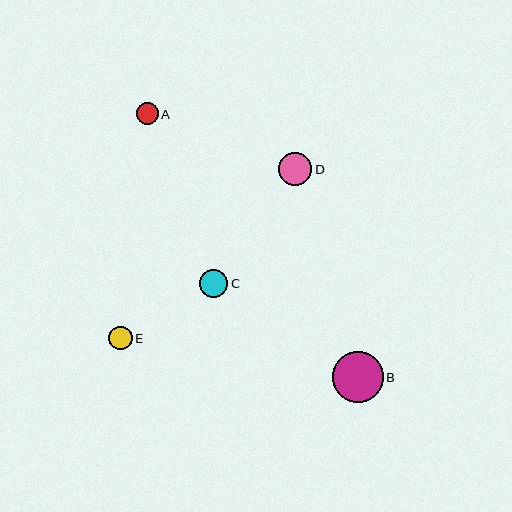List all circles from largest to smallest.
From largest to smallest: B, D, C, E, A.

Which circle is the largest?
Circle B is the largest with a size of approximately 50 pixels.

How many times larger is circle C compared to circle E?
Circle C is approximately 1.2 times the size of circle E.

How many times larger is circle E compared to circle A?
Circle E is approximately 1.1 times the size of circle A.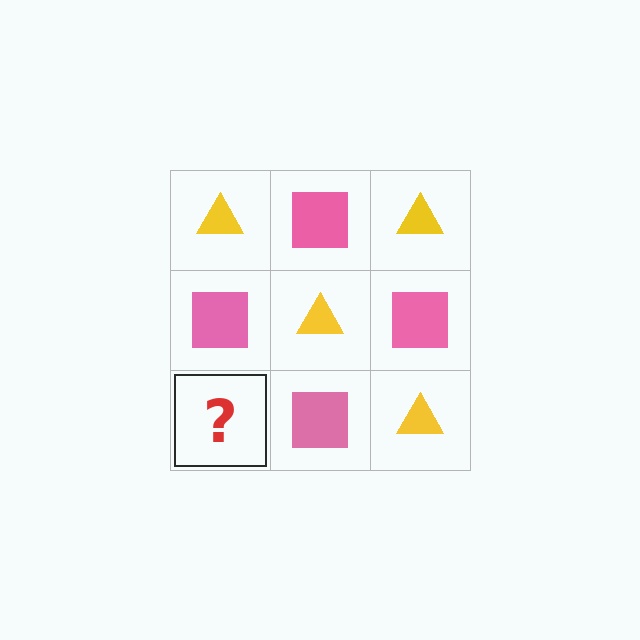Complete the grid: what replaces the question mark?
The question mark should be replaced with a yellow triangle.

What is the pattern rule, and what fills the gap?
The rule is that it alternates yellow triangle and pink square in a checkerboard pattern. The gap should be filled with a yellow triangle.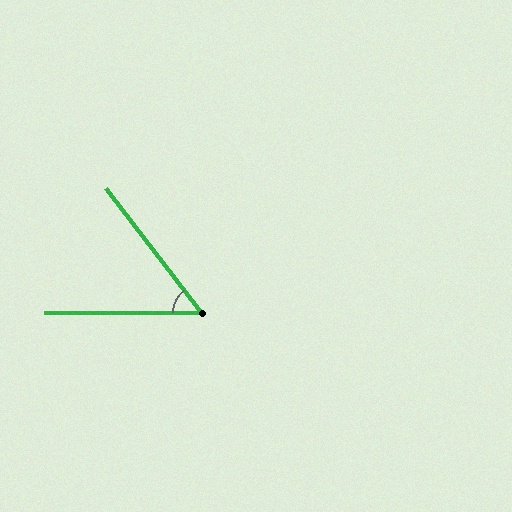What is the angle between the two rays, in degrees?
Approximately 52 degrees.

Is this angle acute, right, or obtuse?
It is acute.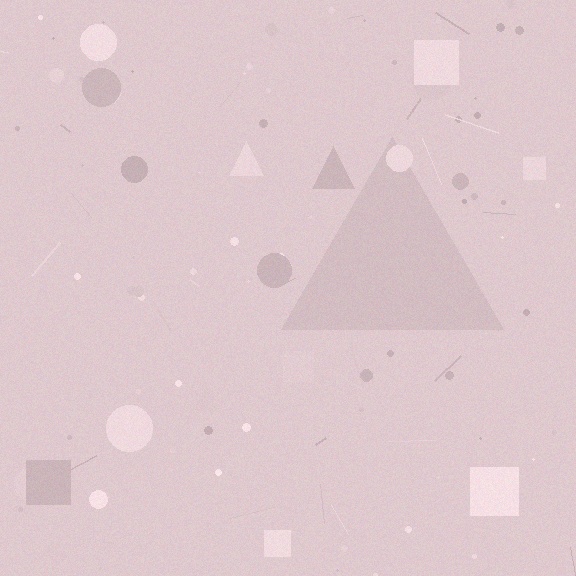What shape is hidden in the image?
A triangle is hidden in the image.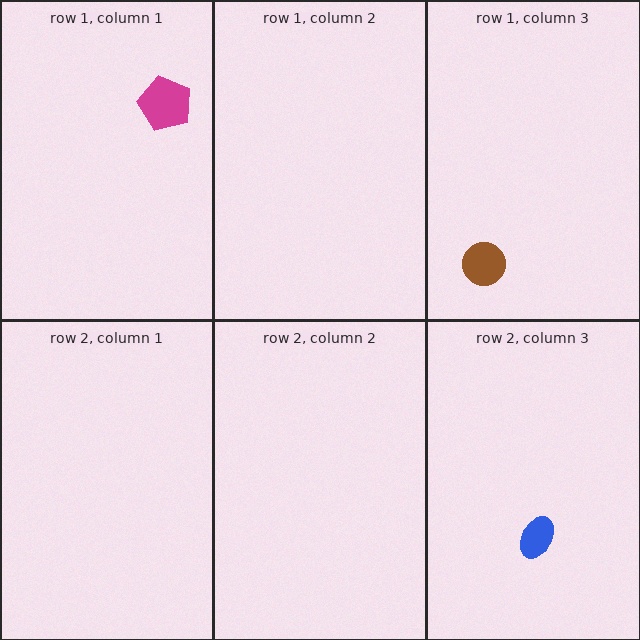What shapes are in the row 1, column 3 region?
The brown circle.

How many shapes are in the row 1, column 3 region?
1.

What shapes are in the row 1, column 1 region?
The magenta pentagon.